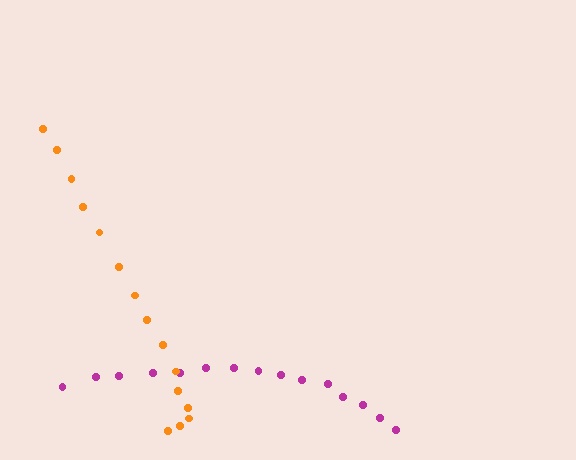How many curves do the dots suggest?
There are 2 distinct paths.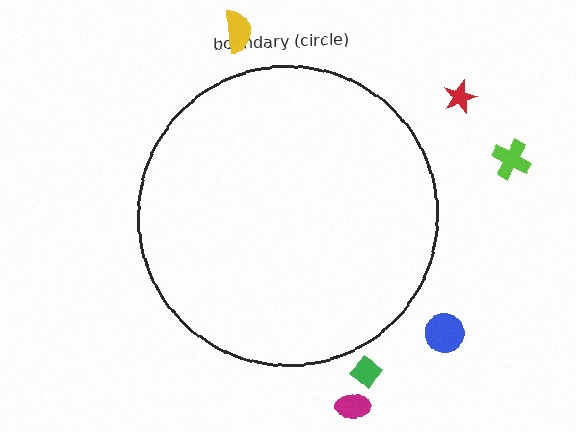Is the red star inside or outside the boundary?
Outside.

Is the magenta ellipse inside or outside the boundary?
Outside.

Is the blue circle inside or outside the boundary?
Outside.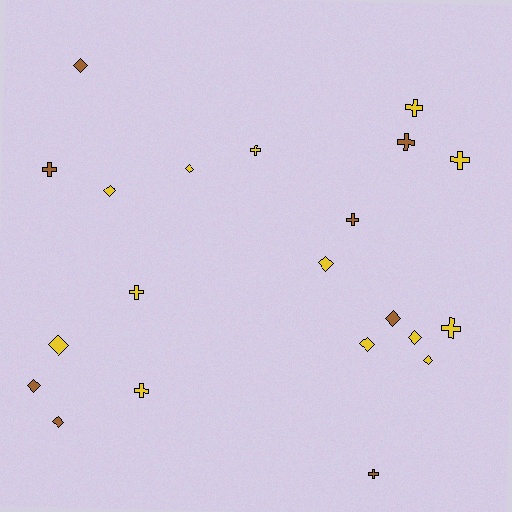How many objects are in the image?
There are 21 objects.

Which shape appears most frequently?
Diamond, with 11 objects.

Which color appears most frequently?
Yellow, with 13 objects.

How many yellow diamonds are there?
There are 7 yellow diamonds.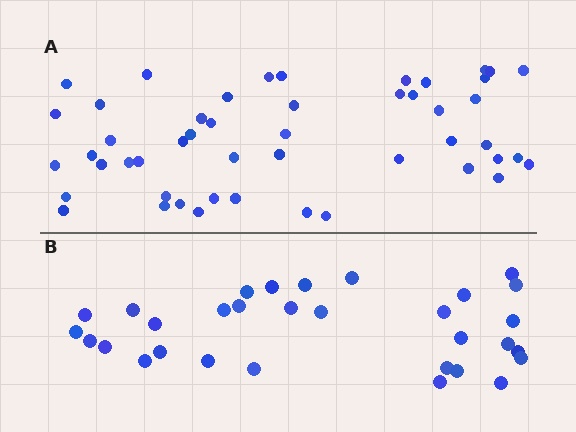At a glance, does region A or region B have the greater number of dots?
Region A (the top region) has more dots.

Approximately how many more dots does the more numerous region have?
Region A has approximately 20 more dots than region B.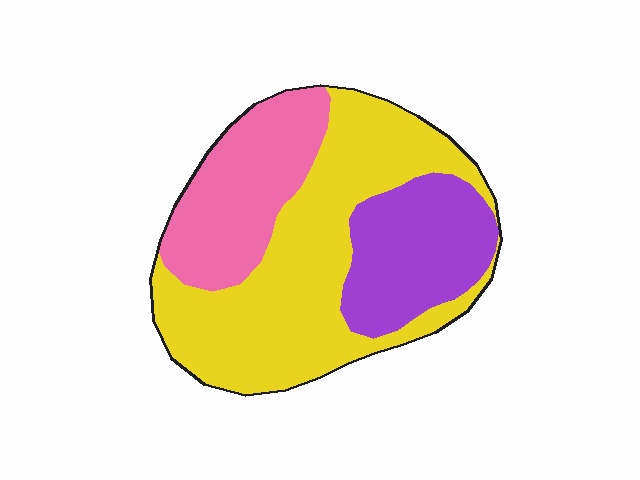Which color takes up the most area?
Yellow, at roughly 50%.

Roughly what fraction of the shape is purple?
Purple takes up about one quarter (1/4) of the shape.